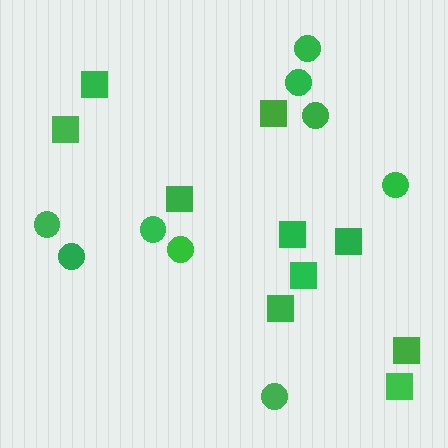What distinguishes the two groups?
There are 2 groups: one group of circles (9) and one group of squares (10).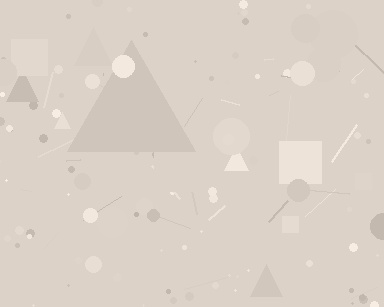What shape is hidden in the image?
A triangle is hidden in the image.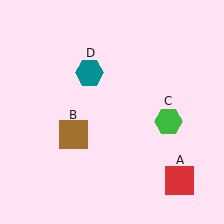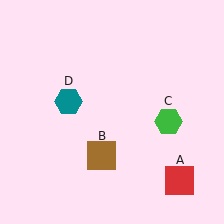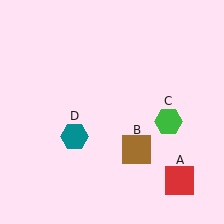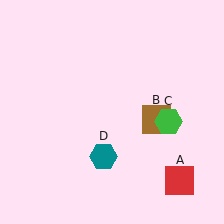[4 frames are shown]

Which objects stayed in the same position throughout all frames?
Red square (object A) and green hexagon (object C) remained stationary.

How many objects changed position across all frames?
2 objects changed position: brown square (object B), teal hexagon (object D).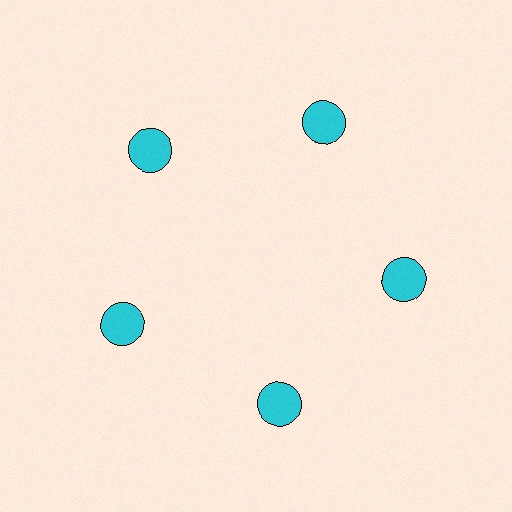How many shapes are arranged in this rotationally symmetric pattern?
There are 5 shapes, arranged in 5 groups of 1.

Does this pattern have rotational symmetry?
Yes, this pattern has 5-fold rotational symmetry. It looks the same after rotating 72 degrees around the center.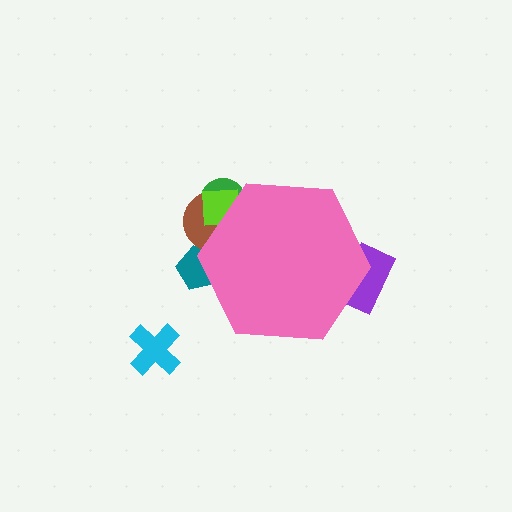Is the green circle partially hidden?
Yes, the green circle is partially hidden behind the pink hexagon.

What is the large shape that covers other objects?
A pink hexagon.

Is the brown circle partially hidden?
Yes, the brown circle is partially hidden behind the pink hexagon.